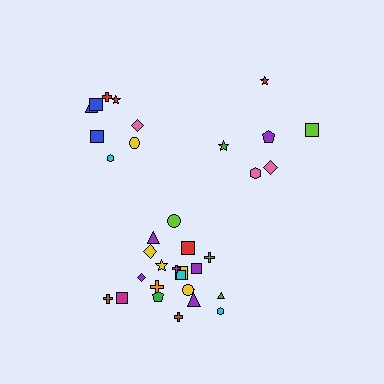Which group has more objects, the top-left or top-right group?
The top-left group.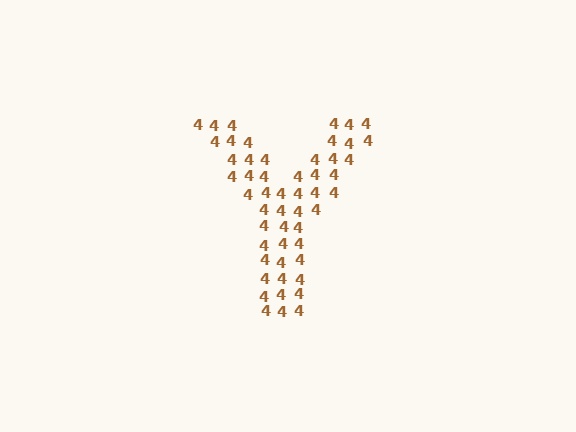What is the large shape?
The large shape is the letter Y.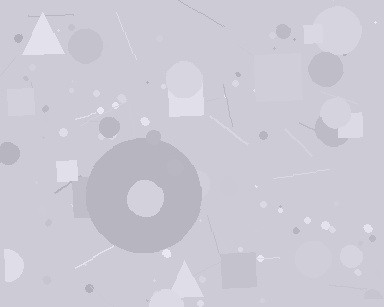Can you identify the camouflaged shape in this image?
The camouflaged shape is a circle.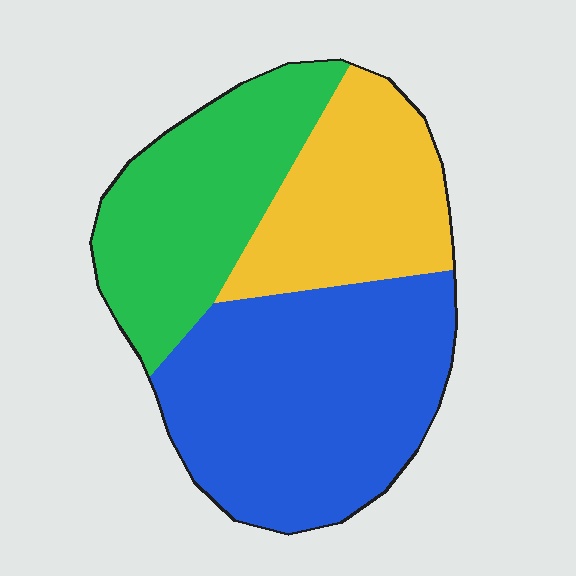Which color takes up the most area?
Blue, at roughly 45%.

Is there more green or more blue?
Blue.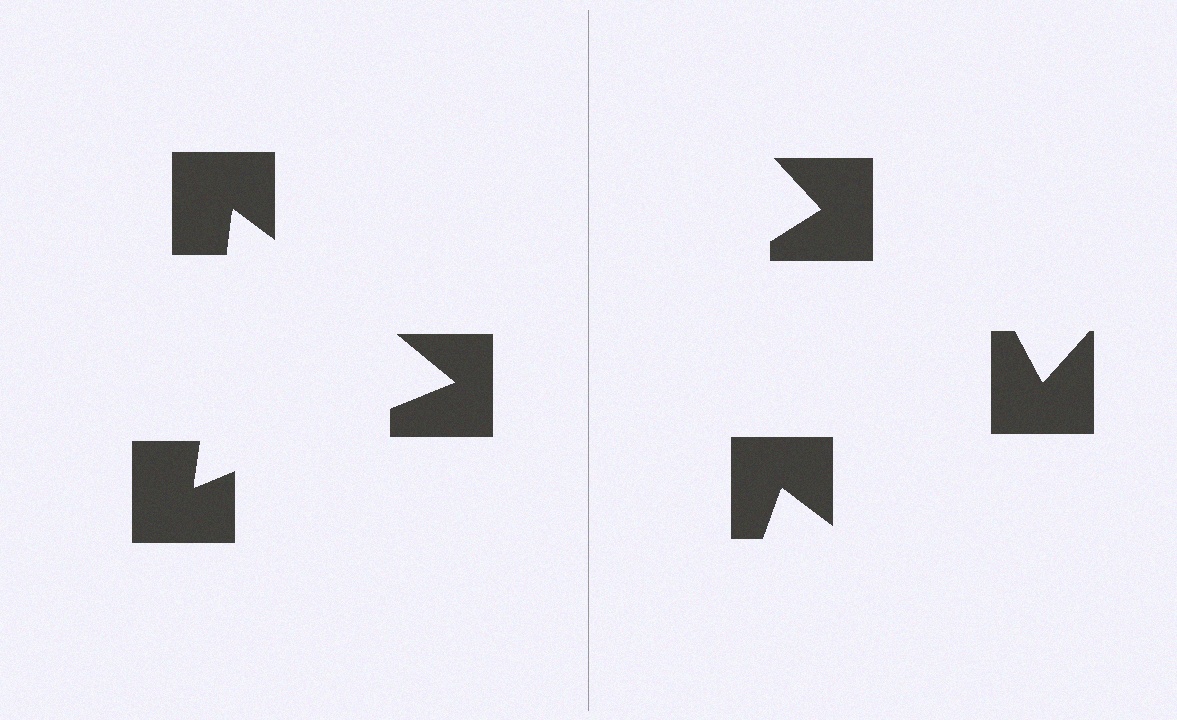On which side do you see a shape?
An illusory triangle appears on the left side. On the right side the wedge cuts are rotated, so no coherent shape forms.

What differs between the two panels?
The notched squares are positioned identically on both sides; only the wedge orientations differ. On the left they align to a triangle; on the right they are misaligned.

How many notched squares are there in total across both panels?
6 — 3 on each side.